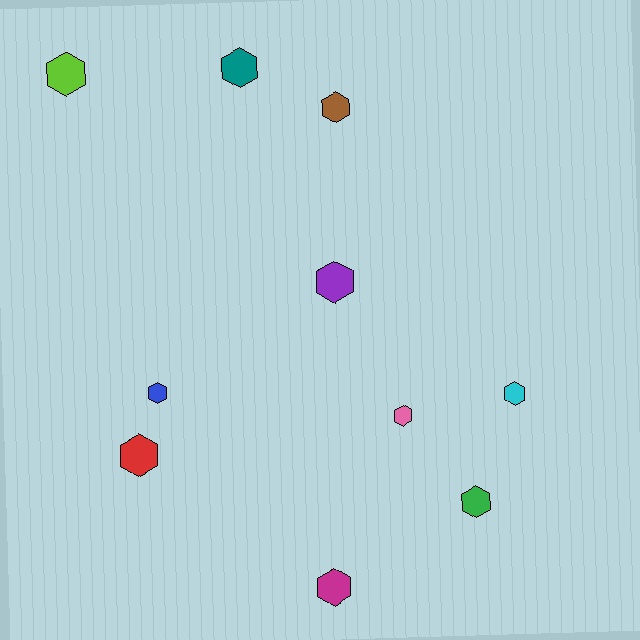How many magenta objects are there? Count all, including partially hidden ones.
There is 1 magenta object.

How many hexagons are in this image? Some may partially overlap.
There are 10 hexagons.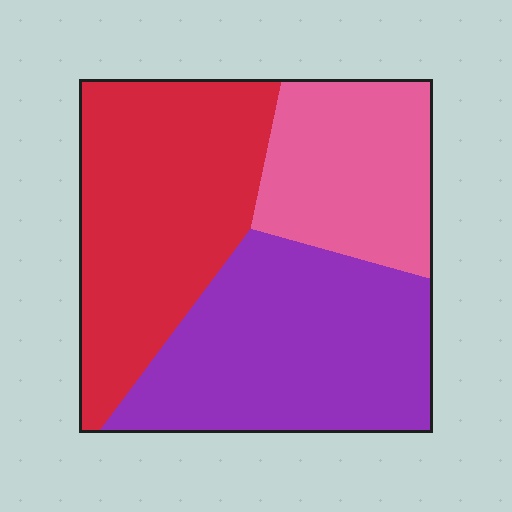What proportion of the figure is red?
Red takes up between a third and a half of the figure.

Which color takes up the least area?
Pink, at roughly 25%.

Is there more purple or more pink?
Purple.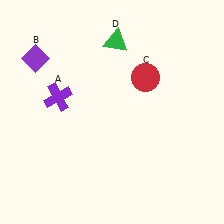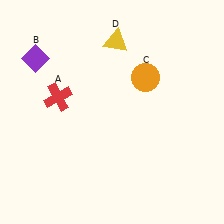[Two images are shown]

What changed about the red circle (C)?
In Image 1, C is red. In Image 2, it changed to orange.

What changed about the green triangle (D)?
In Image 1, D is green. In Image 2, it changed to yellow.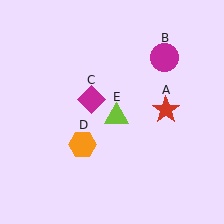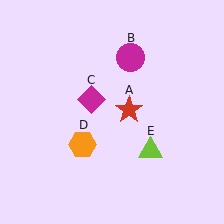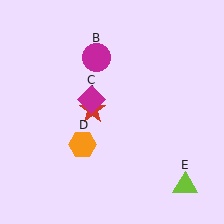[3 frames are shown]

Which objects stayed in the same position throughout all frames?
Magenta diamond (object C) and orange hexagon (object D) remained stationary.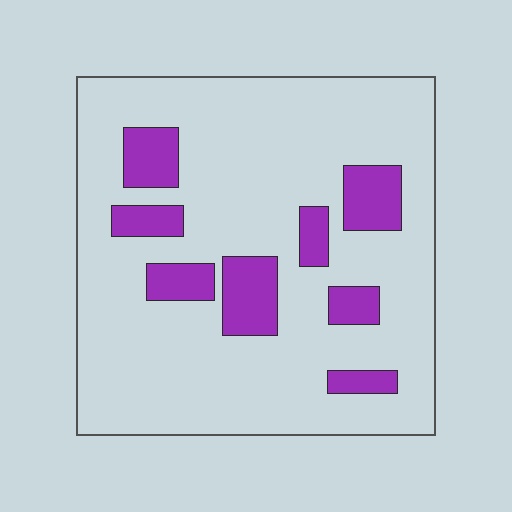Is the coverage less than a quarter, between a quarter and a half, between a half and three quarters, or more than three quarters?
Less than a quarter.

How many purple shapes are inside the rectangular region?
8.